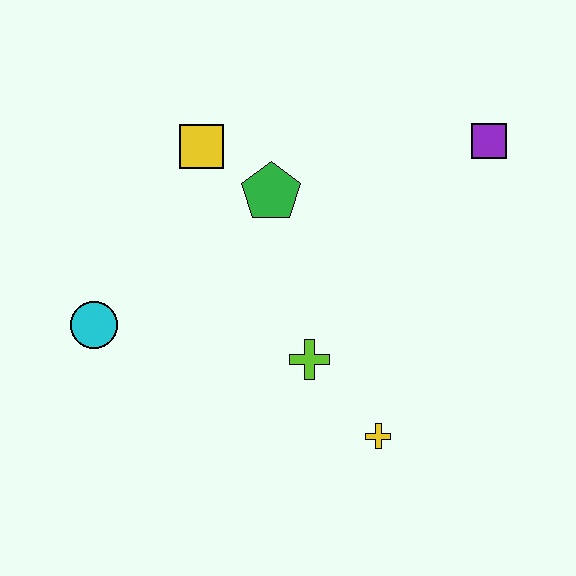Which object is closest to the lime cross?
The yellow cross is closest to the lime cross.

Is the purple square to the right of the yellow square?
Yes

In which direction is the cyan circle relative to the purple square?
The cyan circle is to the left of the purple square.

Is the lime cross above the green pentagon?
No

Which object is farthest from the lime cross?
The purple square is farthest from the lime cross.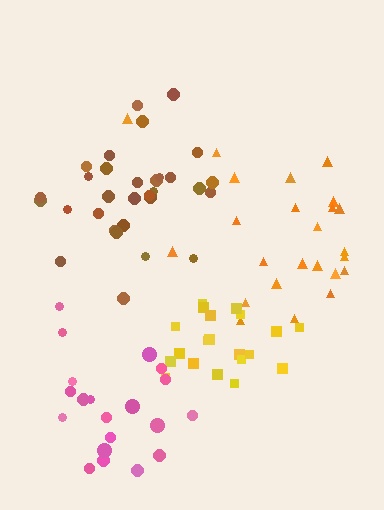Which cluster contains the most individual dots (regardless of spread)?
Brown (31).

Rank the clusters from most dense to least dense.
yellow, brown, pink, orange.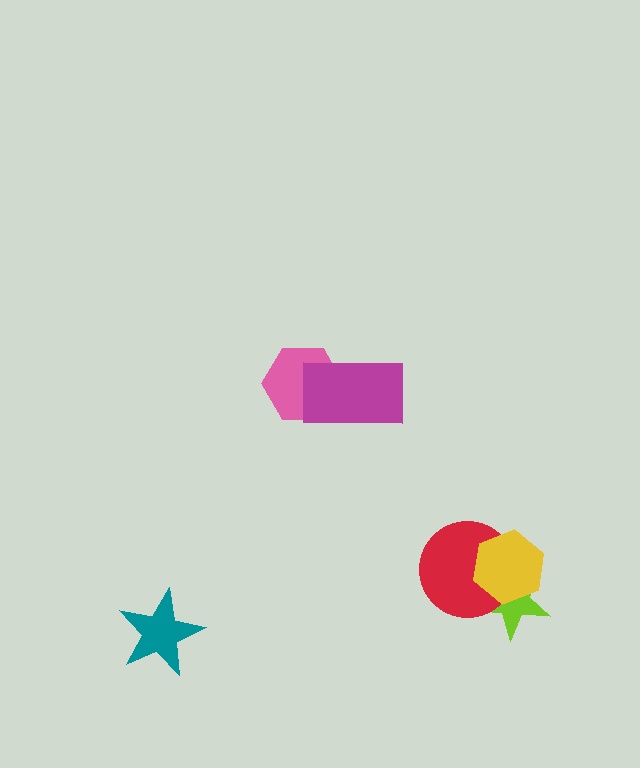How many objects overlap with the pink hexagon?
1 object overlaps with the pink hexagon.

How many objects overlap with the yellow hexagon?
2 objects overlap with the yellow hexagon.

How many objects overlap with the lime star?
2 objects overlap with the lime star.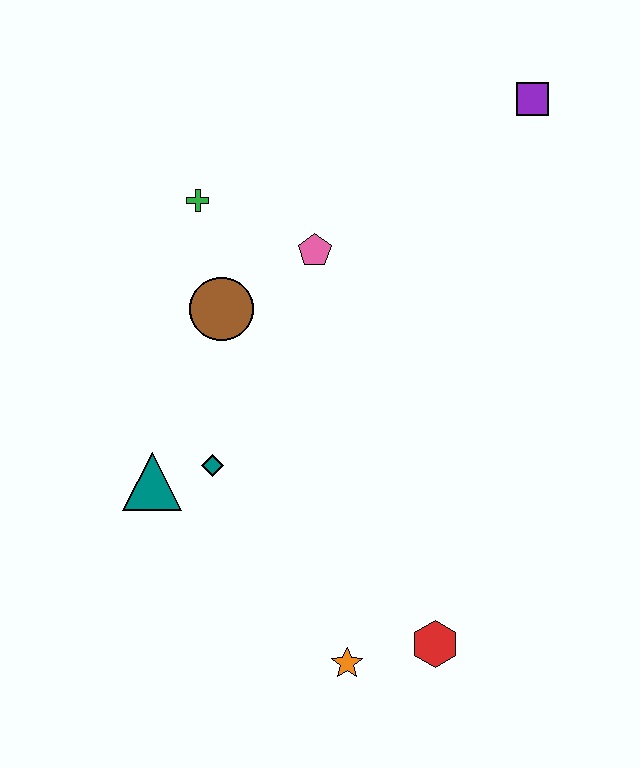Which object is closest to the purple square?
The pink pentagon is closest to the purple square.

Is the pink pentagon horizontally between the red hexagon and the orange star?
No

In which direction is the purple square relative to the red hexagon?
The purple square is above the red hexagon.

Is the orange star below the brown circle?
Yes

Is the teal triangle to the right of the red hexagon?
No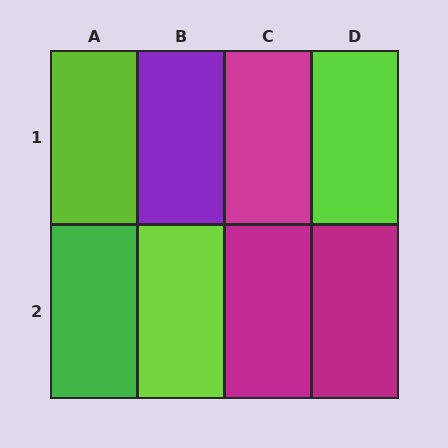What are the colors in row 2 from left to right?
Green, lime, magenta, magenta.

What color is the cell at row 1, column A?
Lime.